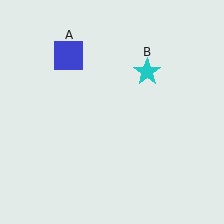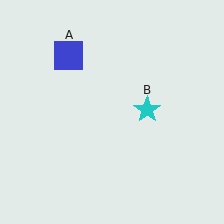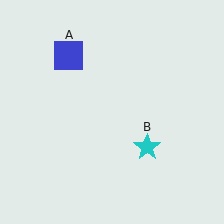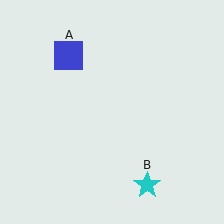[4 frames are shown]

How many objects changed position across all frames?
1 object changed position: cyan star (object B).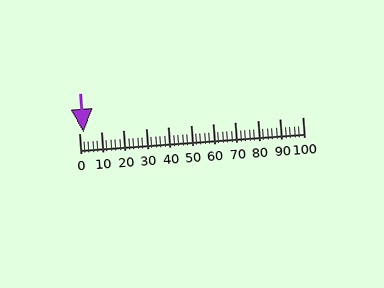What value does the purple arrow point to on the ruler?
The purple arrow points to approximately 2.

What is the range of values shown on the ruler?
The ruler shows values from 0 to 100.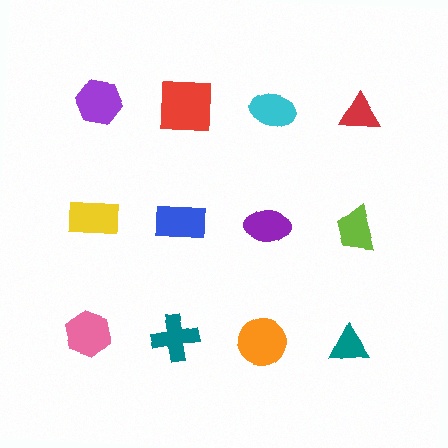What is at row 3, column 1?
A pink hexagon.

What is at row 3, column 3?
An orange circle.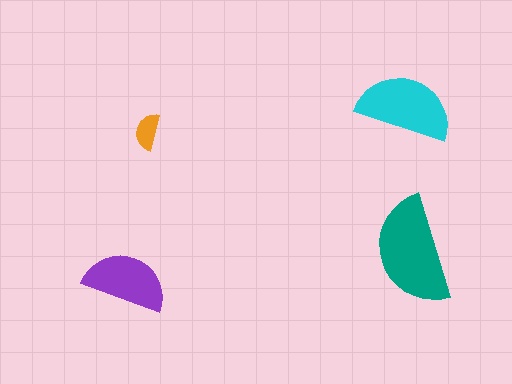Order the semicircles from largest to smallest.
the teal one, the cyan one, the purple one, the orange one.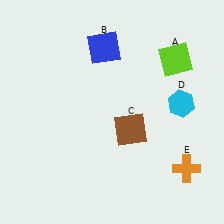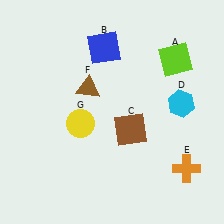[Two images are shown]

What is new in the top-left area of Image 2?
A brown triangle (F) was added in the top-left area of Image 2.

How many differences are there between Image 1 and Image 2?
There are 2 differences between the two images.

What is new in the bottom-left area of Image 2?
A yellow circle (G) was added in the bottom-left area of Image 2.